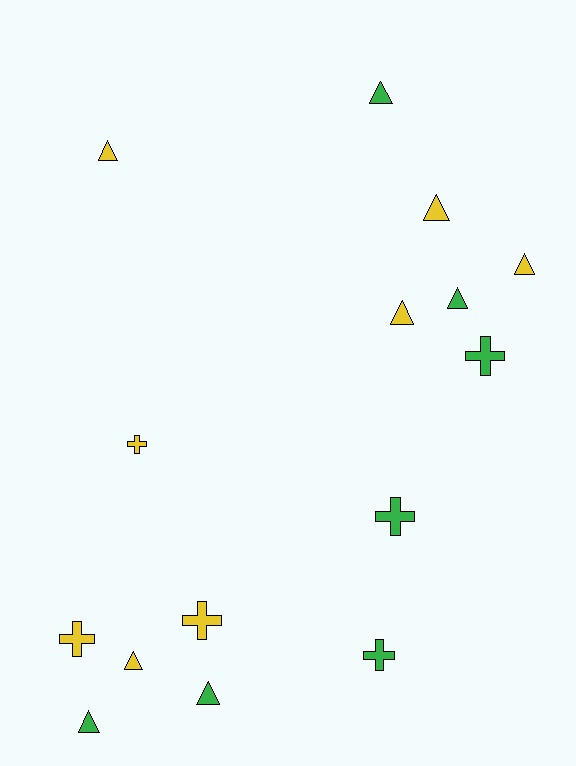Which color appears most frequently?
Yellow, with 8 objects.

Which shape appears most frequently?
Triangle, with 9 objects.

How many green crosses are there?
There are 3 green crosses.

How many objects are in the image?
There are 15 objects.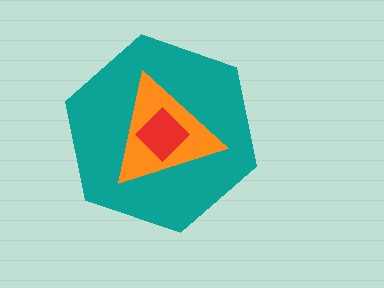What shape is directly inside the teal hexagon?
The orange triangle.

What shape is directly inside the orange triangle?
The red diamond.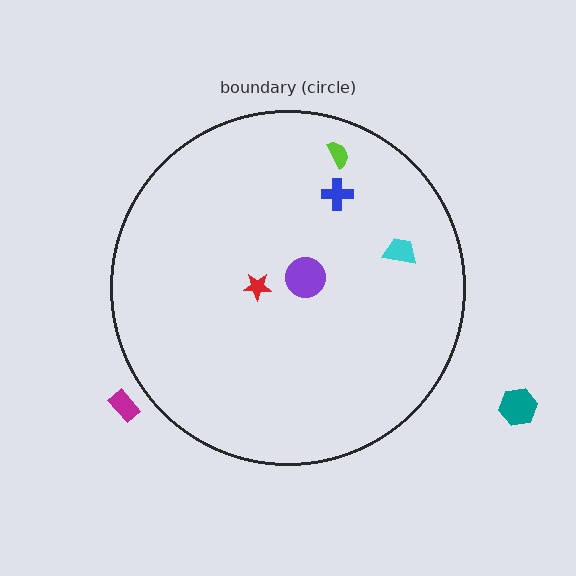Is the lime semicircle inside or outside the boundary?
Inside.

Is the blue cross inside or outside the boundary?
Inside.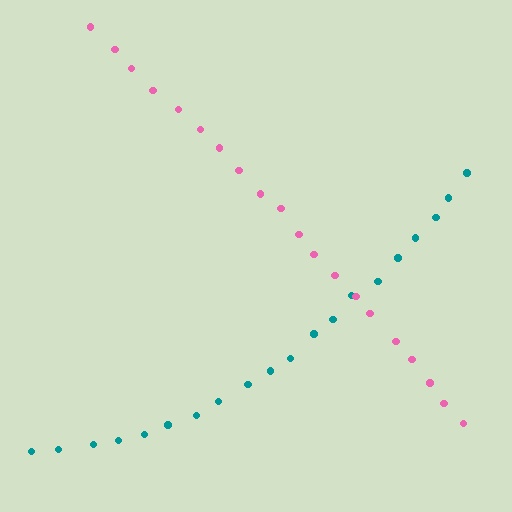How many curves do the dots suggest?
There are 2 distinct paths.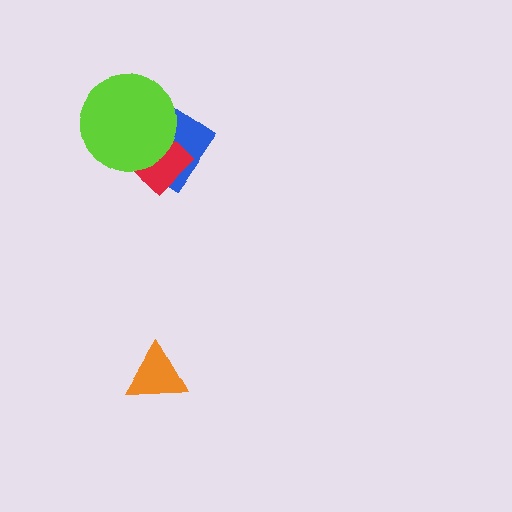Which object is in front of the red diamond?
The lime circle is in front of the red diamond.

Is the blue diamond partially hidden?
Yes, it is partially covered by another shape.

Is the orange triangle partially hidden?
No, no other shape covers it.